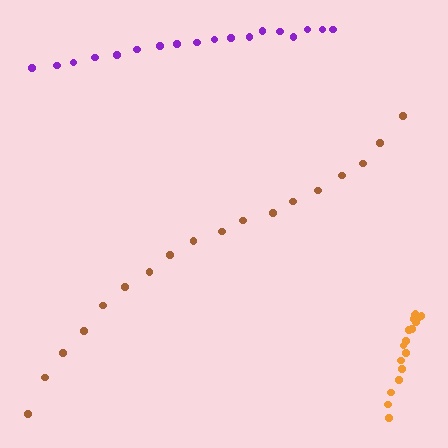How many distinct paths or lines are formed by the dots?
There are 3 distinct paths.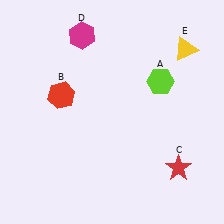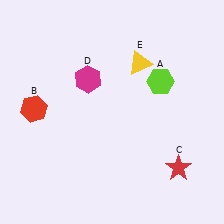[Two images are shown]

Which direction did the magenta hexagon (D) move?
The magenta hexagon (D) moved down.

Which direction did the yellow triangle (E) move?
The yellow triangle (E) moved left.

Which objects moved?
The objects that moved are: the red hexagon (B), the magenta hexagon (D), the yellow triangle (E).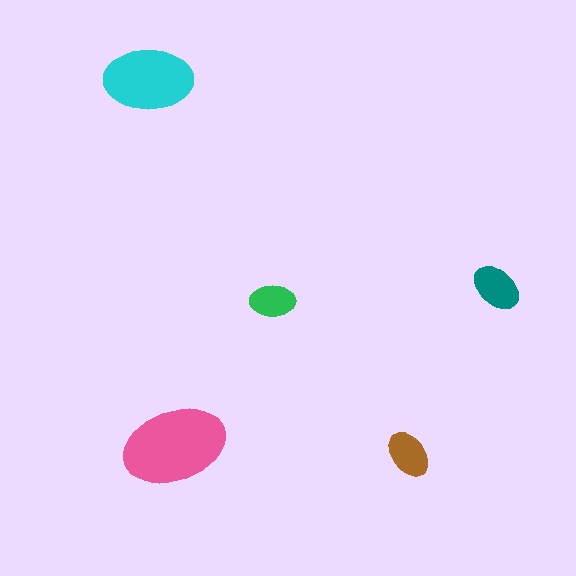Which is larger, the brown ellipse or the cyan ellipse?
The cyan one.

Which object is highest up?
The cyan ellipse is topmost.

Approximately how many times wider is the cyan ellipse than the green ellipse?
About 2 times wider.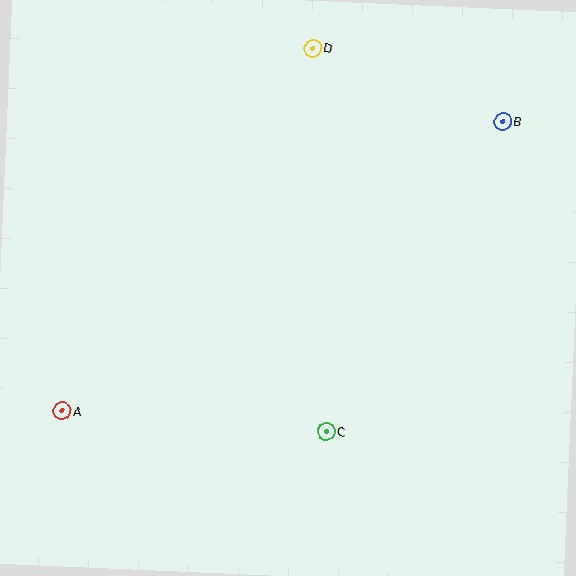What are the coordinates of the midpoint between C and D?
The midpoint between C and D is at (319, 240).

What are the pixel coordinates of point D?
Point D is at (313, 48).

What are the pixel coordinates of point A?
Point A is at (62, 411).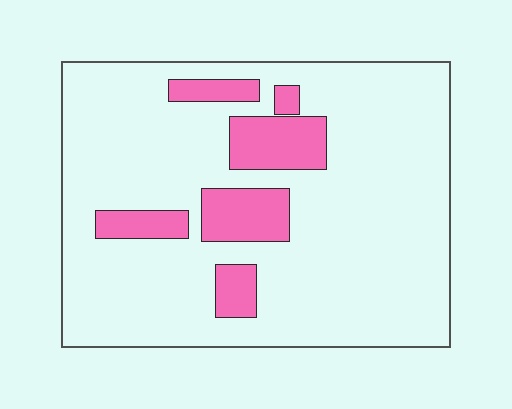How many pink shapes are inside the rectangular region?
6.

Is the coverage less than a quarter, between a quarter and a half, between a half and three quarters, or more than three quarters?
Less than a quarter.